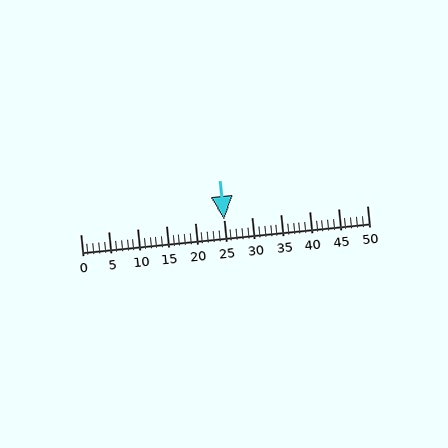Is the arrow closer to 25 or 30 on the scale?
The arrow is closer to 25.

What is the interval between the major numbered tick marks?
The major tick marks are spaced 5 units apart.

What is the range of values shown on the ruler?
The ruler shows values from 0 to 50.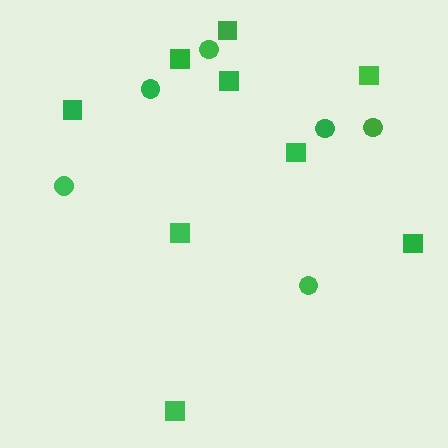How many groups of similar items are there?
There are 2 groups: one group of circles (6) and one group of squares (9).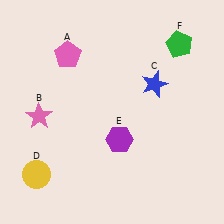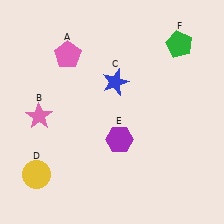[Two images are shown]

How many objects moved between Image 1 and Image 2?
1 object moved between the two images.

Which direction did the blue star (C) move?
The blue star (C) moved left.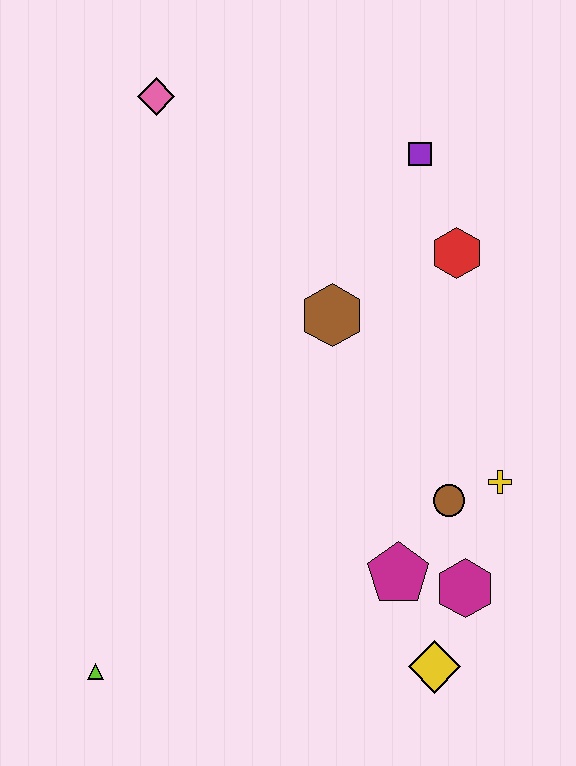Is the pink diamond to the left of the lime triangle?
No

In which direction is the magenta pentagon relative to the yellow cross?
The magenta pentagon is to the left of the yellow cross.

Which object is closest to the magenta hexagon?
The magenta pentagon is closest to the magenta hexagon.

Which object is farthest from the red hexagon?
The lime triangle is farthest from the red hexagon.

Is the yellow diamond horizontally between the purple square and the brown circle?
Yes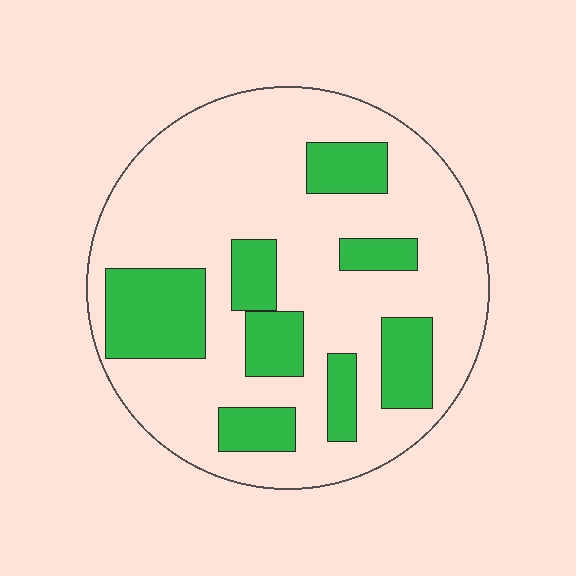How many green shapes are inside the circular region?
8.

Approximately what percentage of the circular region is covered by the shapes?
Approximately 25%.